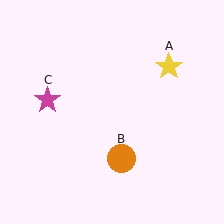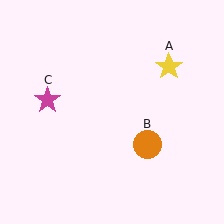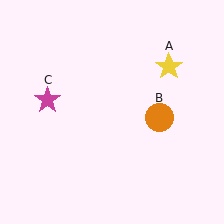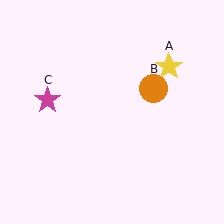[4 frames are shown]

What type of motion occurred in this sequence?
The orange circle (object B) rotated counterclockwise around the center of the scene.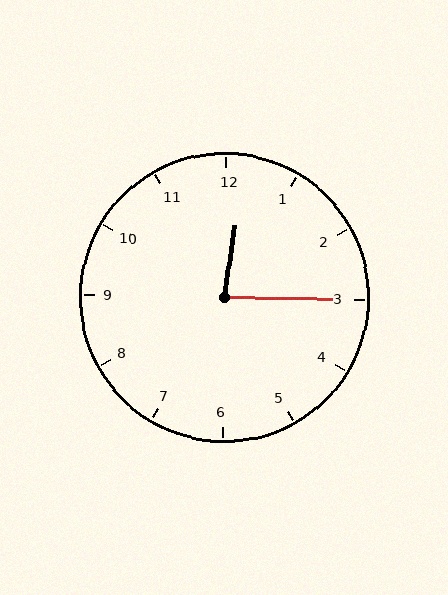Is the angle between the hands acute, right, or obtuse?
It is acute.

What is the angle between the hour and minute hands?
Approximately 82 degrees.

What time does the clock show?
12:15.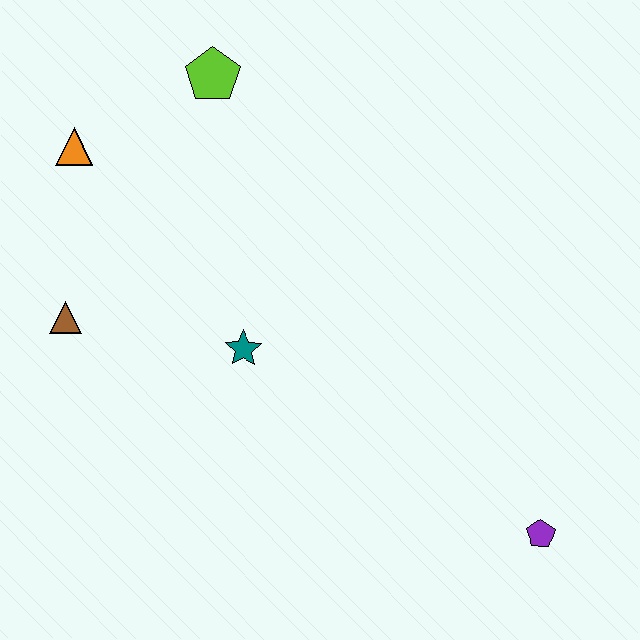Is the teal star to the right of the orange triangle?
Yes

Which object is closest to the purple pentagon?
The teal star is closest to the purple pentagon.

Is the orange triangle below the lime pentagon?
Yes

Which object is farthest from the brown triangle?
The purple pentagon is farthest from the brown triangle.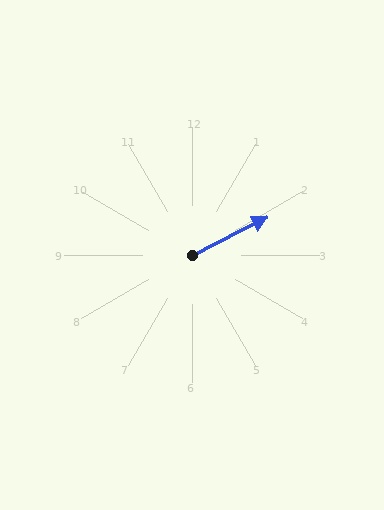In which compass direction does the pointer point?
Northeast.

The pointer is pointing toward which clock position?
Roughly 2 o'clock.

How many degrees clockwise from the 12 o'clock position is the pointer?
Approximately 63 degrees.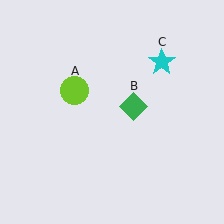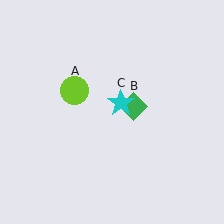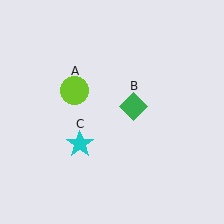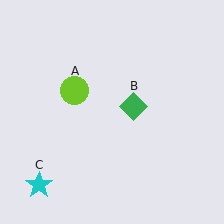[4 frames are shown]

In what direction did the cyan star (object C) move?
The cyan star (object C) moved down and to the left.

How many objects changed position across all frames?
1 object changed position: cyan star (object C).